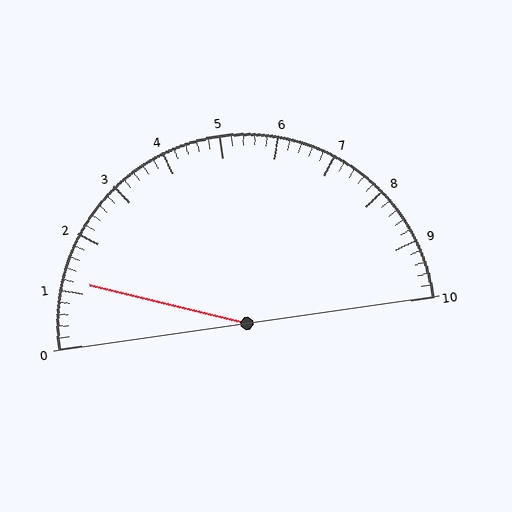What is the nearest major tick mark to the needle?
The nearest major tick mark is 1.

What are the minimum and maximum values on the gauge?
The gauge ranges from 0 to 10.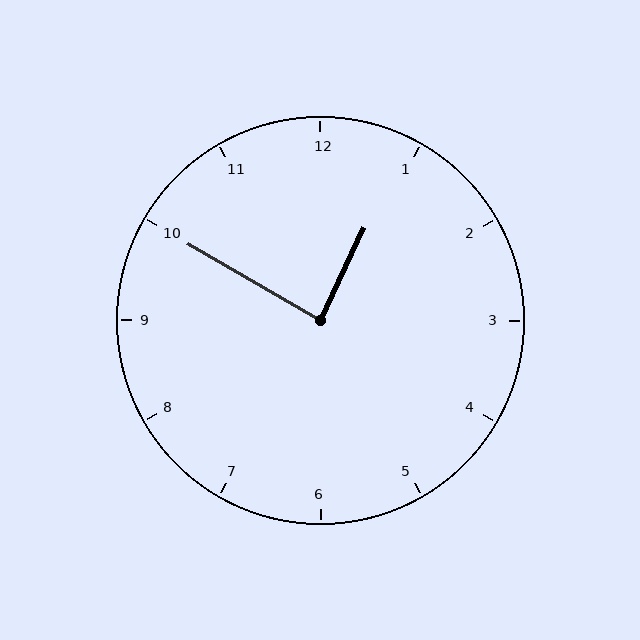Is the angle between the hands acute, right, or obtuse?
It is right.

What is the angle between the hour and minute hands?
Approximately 85 degrees.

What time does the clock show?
12:50.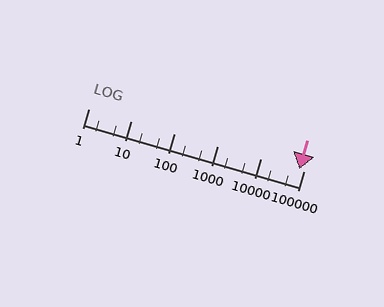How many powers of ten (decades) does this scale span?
The scale spans 5 decades, from 1 to 100000.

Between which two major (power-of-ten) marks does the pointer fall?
The pointer is between 10000 and 100000.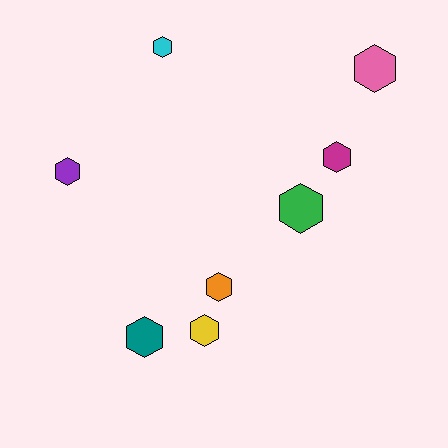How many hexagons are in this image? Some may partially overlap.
There are 8 hexagons.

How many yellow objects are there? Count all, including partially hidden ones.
There is 1 yellow object.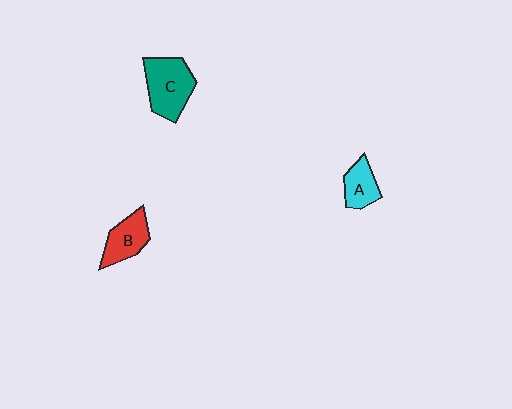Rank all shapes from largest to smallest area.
From largest to smallest: C (teal), B (red), A (cyan).